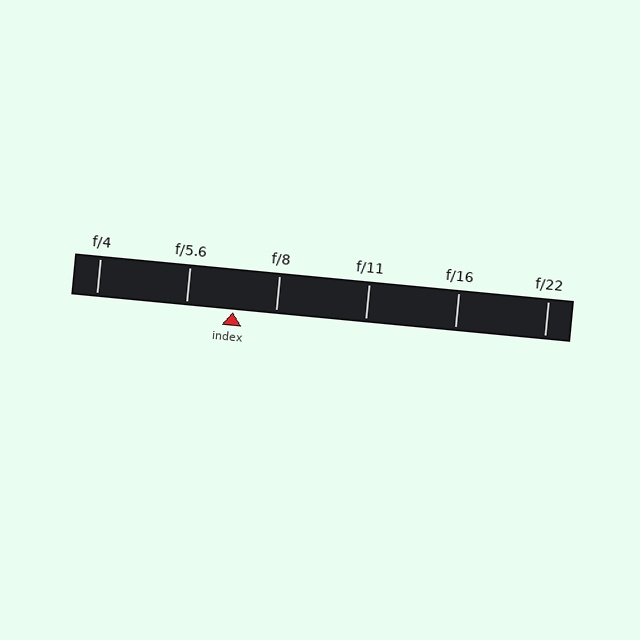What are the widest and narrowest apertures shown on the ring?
The widest aperture shown is f/4 and the narrowest is f/22.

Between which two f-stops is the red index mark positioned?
The index mark is between f/5.6 and f/8.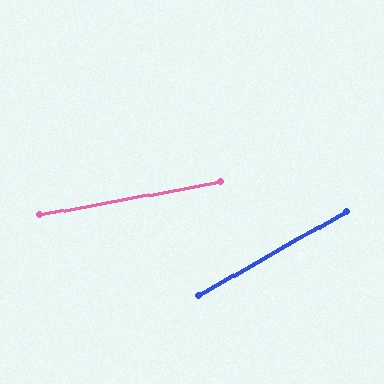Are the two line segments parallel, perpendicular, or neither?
Neither parallel nor perpendicular — they differ by about 19°.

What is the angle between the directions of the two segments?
Approximately 19 degrees.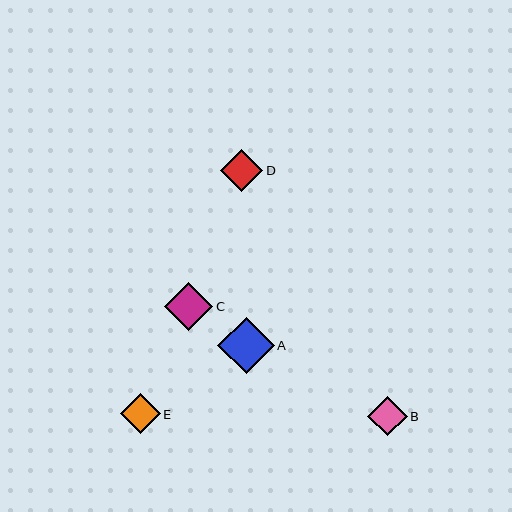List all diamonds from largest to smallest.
From largest to smallest: A, C, D, E, B.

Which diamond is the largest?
Diamond A is the largest with a size of approximately 57 pixels.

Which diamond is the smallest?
Diamond B is the smallest with a size of approximately 40 pixels.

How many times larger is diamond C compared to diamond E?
Diamond C is approximately 1.2 times the size of diamond E.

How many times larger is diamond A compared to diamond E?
Diamond A is approximately 1.4 times the size of diamond E.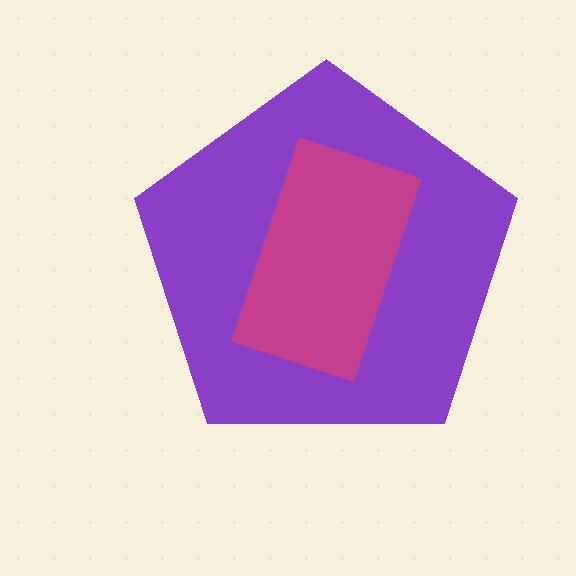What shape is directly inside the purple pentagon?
The magenta rectangle.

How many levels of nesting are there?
2.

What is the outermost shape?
The purple pentagon.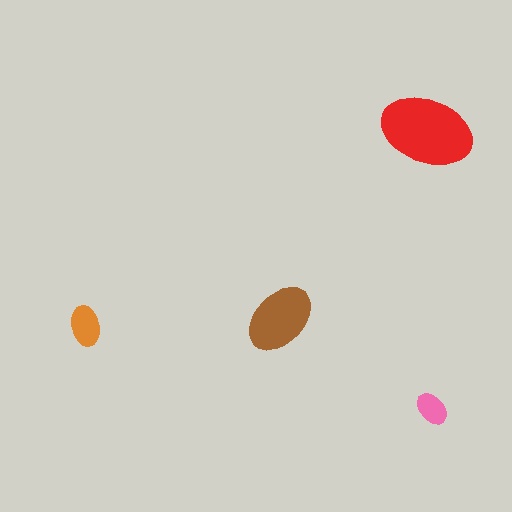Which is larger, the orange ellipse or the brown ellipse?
The brown one.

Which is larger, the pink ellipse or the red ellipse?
The red one.